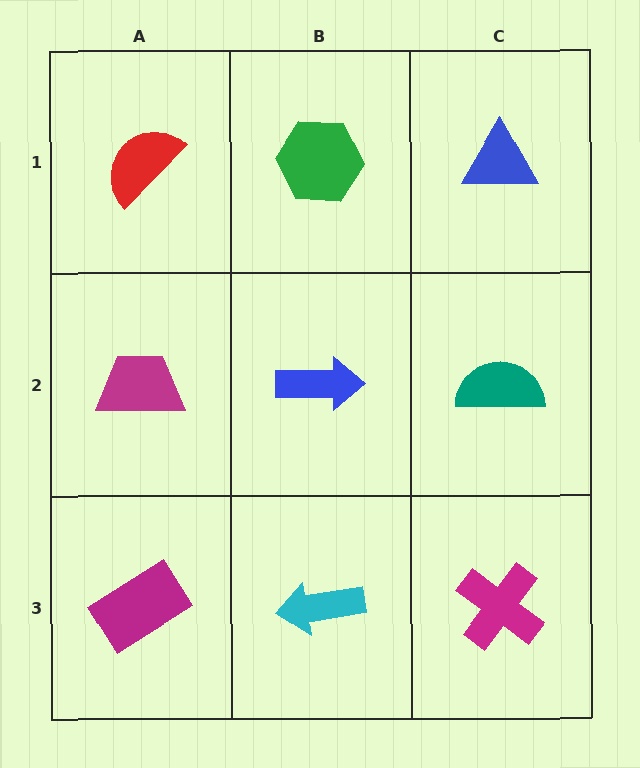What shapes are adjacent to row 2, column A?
A red semicircle (row 1, column A), a magenta rectangle (row 3, column A), a blue arrow (row 2, column B).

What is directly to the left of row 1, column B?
A red semicircle.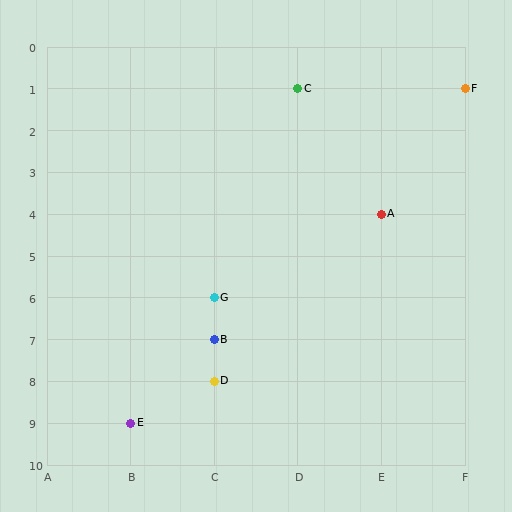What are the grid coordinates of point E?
Point E is at grid coordinates (B, 9).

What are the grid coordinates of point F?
Point F is at grid coordinates (F, 1).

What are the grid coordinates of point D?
Point D is at grid coordinates (C, 8).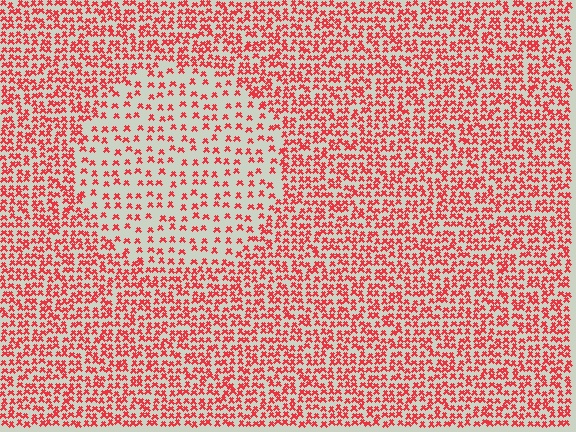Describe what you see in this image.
The image contains small red elements arranged at two different densities. A circle-shaped region is visible where the elements are less densely packed than the surrounding area.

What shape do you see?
I see a circle.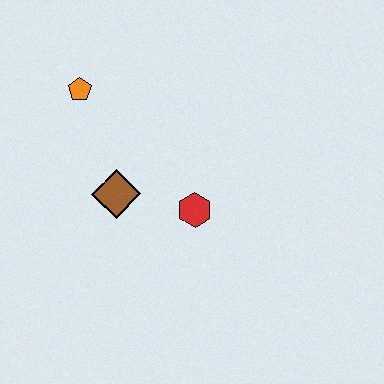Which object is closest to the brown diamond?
The red hexagon is closest to the brown diamond.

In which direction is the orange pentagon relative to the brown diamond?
The orange pentagon is above the brown diamond.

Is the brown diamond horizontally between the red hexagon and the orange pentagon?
Yes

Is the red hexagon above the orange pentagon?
No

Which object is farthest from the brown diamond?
The orange pentagon is farthest from the brown diamond.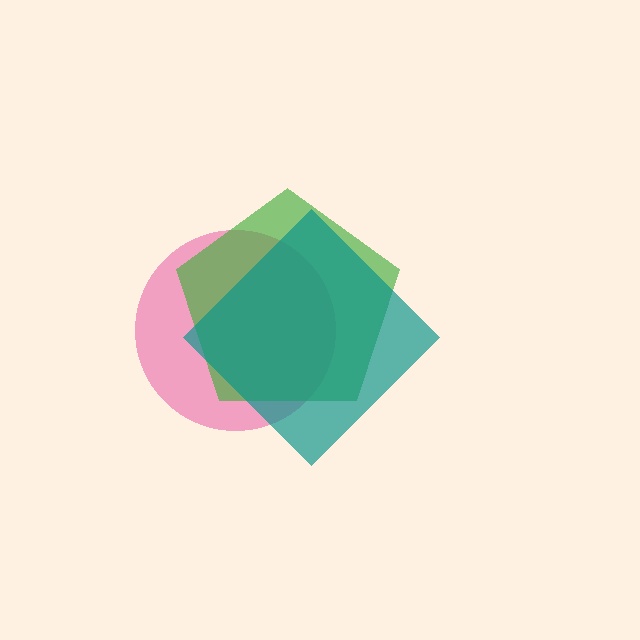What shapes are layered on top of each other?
The layered shapes are: a pink circle, a green pentagon, a teal diamond.